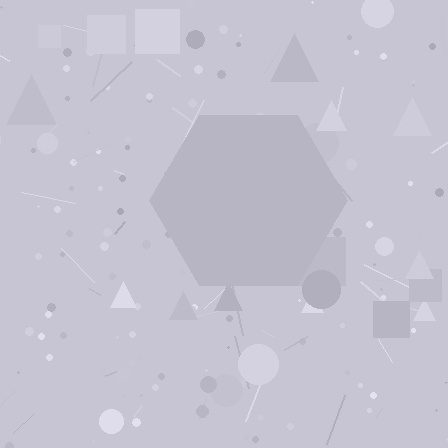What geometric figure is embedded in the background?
A hexagon is embedded in the background.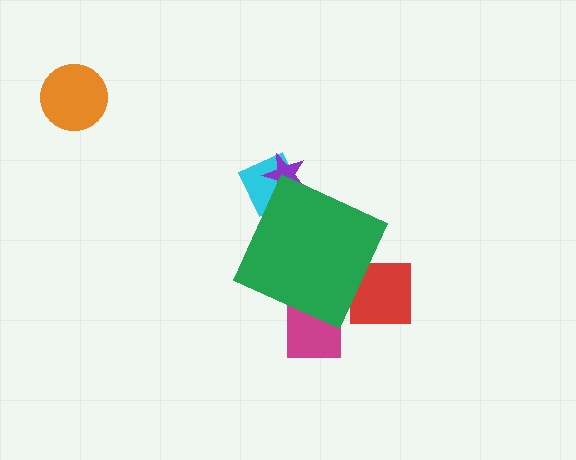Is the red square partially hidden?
Yes, the red square is partially hidden behind the green diamond.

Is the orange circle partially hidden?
No, the orange circle is fully visible.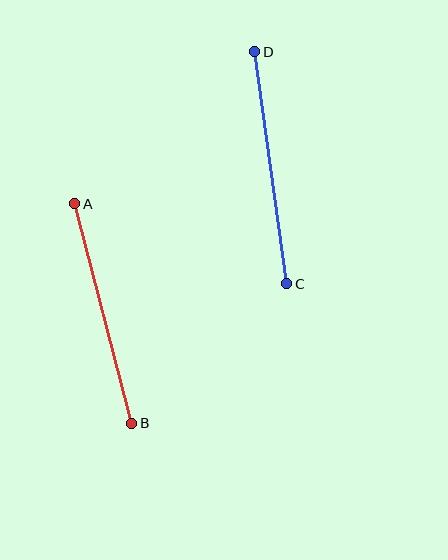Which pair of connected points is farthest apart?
Points C and D are farthest apart.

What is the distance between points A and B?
The distance is approximately 227 pixels.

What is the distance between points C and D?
The distance is approximately 234 pixels.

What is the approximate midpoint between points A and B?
The midpoint is at approximately (103, 314) pixels.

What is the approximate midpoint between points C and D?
The midpoint is at approximately (271, 168) pixels.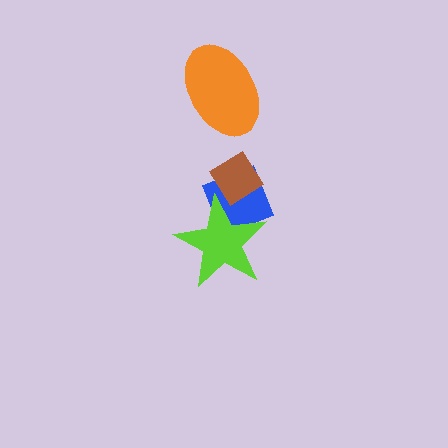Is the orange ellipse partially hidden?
No, no other shape covers it.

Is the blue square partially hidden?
Yes, it is partially covered by another shape.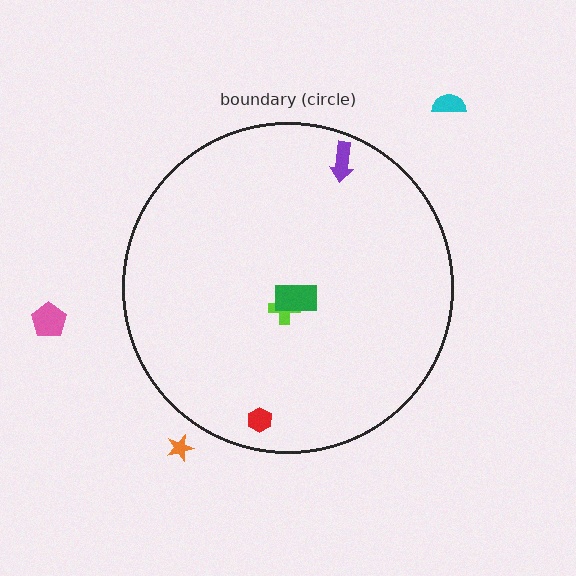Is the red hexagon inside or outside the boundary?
Inside.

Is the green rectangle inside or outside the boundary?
Inside.